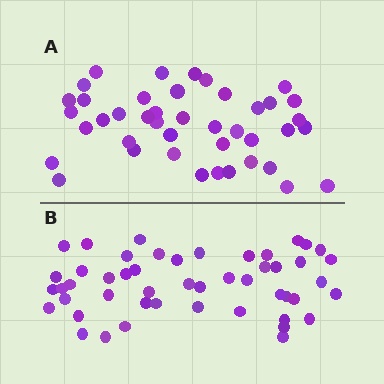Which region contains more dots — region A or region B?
Region B (the bottom region) has more dots.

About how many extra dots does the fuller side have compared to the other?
Region B has roughly 8 or so more dots than region A.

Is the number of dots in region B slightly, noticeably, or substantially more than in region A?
Region B has only slightly more — the two regions are fairly close. The ratio is roughly 1.2 to 1.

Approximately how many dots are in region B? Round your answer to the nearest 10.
About 50 dots. (The exact count is 49, which rounds to 50.)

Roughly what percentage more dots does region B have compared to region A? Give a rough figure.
About 15% more.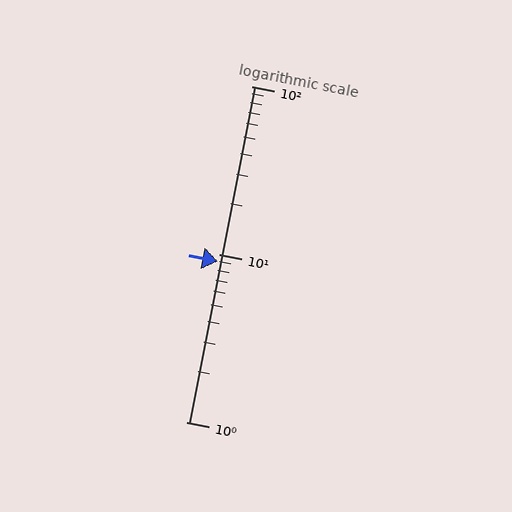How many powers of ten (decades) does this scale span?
The scale spans 2 decades, from 1 to 100.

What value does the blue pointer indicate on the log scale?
The pointer indicates approximately 9.1.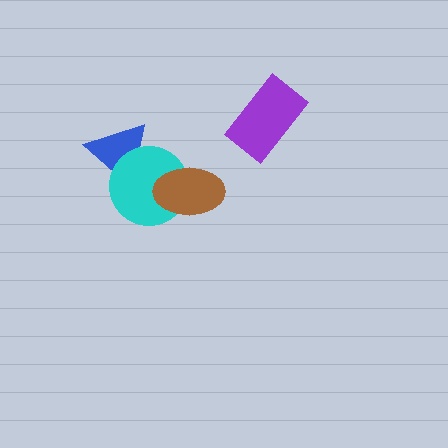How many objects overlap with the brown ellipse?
1 object overlaps with the brown ellipse.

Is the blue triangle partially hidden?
Yes, it is partially covered by another shape.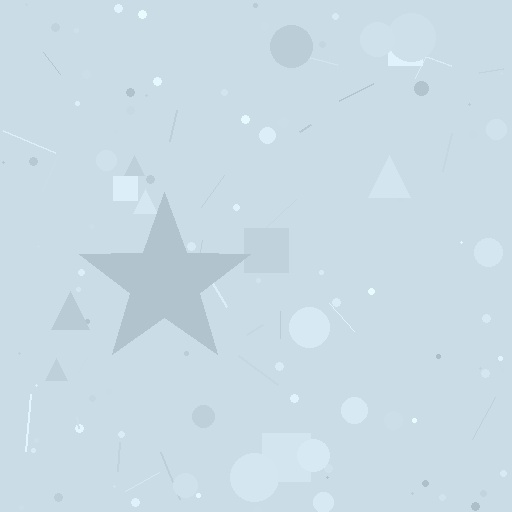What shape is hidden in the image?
A star is hidden in the image.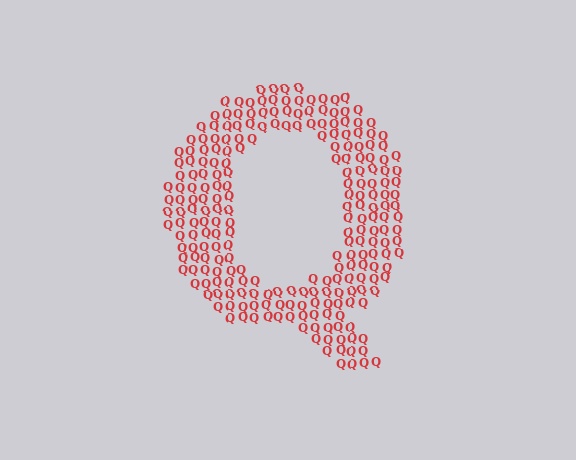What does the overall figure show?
The overall figure shows the letter Q.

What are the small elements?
The small elements are letter Q's.